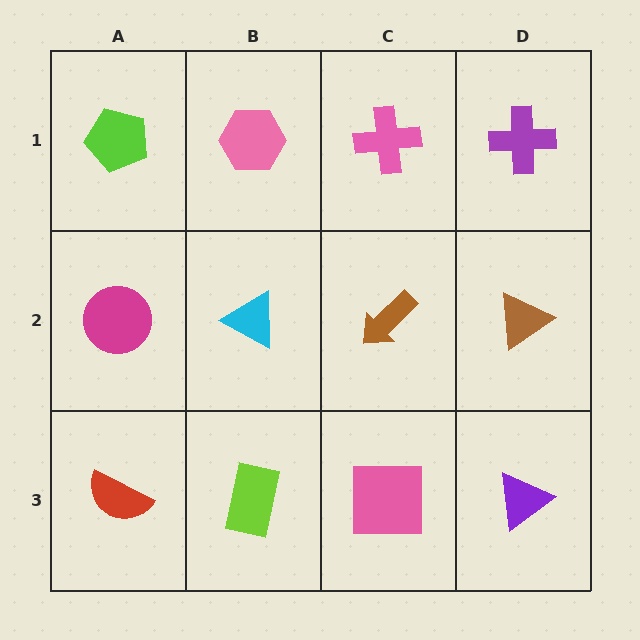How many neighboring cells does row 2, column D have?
3.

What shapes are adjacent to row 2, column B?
A pink hexagon (row 1, column B), a lime rectangle (row 3, column B), a magenta circle (row 2, column A), a brown arrow (row 2, column C).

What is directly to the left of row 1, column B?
A lime pentagon.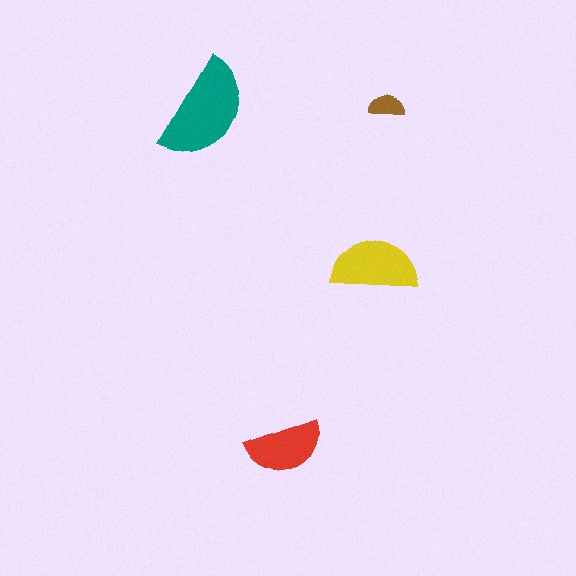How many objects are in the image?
There are 4 objects in the image.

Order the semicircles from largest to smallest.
the teal one, the yellow one, the red one, the brown one.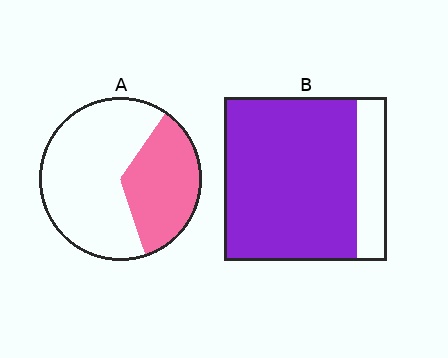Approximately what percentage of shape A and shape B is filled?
A is approximately 35% and B is approximately 80%.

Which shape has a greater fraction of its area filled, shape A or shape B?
Shape B.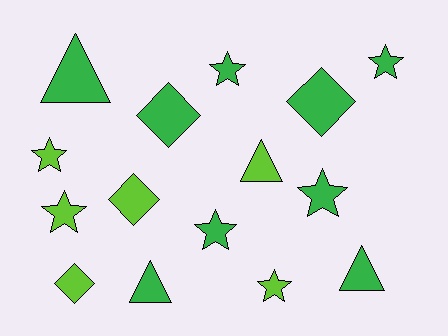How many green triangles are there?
There are 3 green triangles.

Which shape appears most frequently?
Star, with 7 objects.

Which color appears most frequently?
Green, with 9 objects.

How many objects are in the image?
There are 15 objects.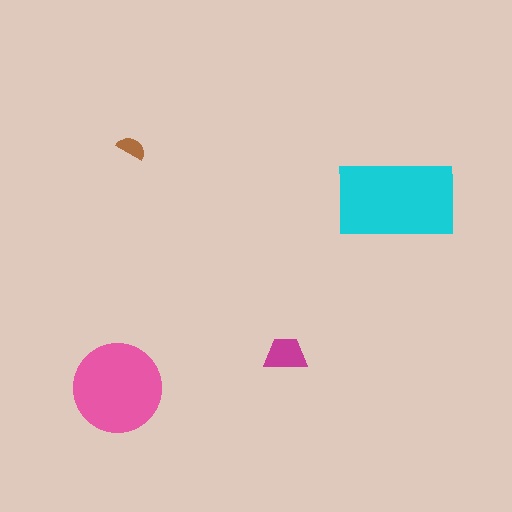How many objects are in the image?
There are 4 objects in the image.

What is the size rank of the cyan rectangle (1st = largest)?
1st.